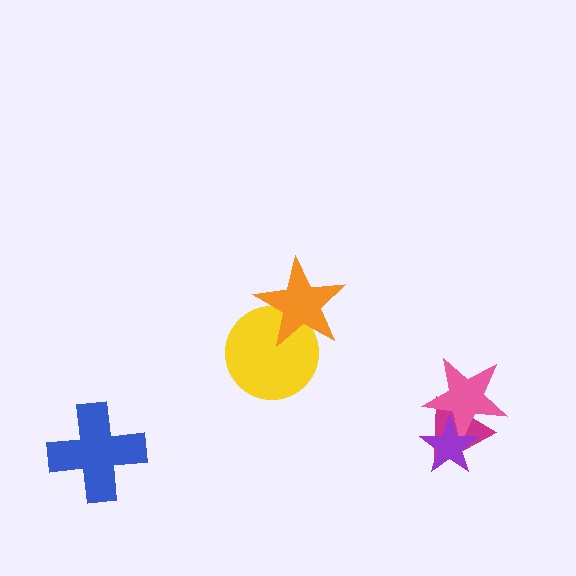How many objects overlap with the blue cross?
0 objects overlap with the blue cross.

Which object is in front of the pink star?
The purple star is in front of the pink star.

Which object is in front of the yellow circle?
The orange star is in front of the yellow circle.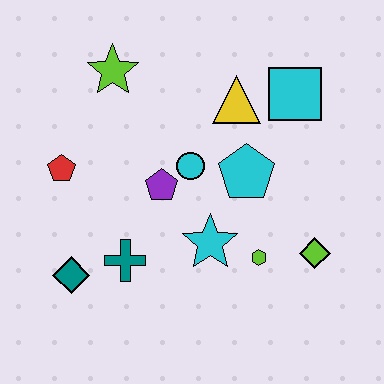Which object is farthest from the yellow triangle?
The teal diamond is farthest from the yellow triangle.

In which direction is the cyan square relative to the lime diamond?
The cyan square is above the lime diamond.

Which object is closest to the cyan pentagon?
The cyan circle is closest to the cyan pentagon.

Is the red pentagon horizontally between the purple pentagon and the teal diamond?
No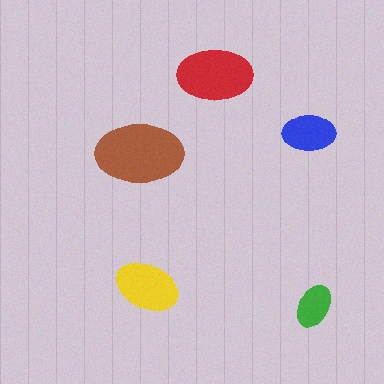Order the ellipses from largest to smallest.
the brown one, the red one, the yellow one, the blue one, the green one.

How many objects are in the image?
There are 5 objects in the image.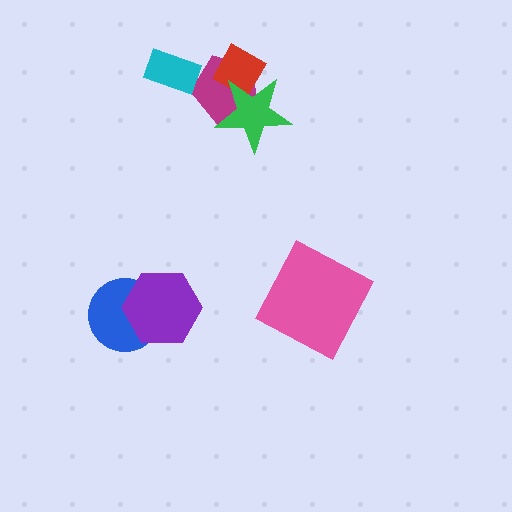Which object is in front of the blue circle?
The purple hexagon is in front of the blue circle.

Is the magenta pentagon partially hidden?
Yes, it is partially covered by another shape.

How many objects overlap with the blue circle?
1 object overlaps with the blue circle.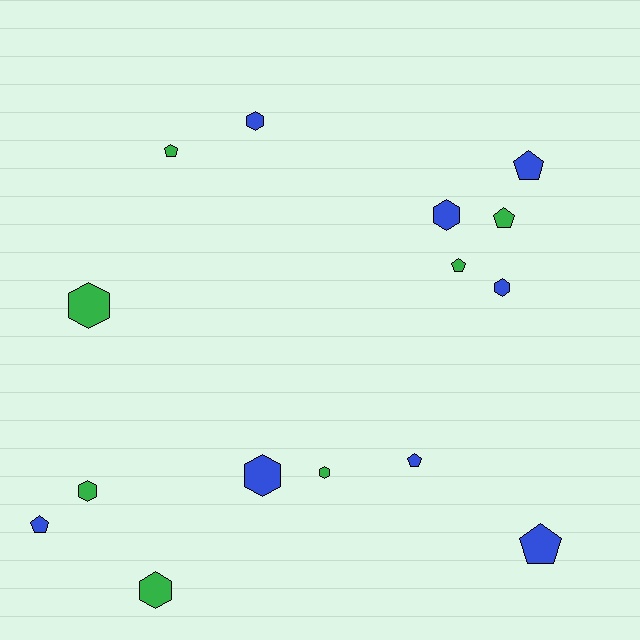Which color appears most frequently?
Blue, with 8 objects.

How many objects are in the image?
There are 15 objects.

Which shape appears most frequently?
Hexagon, with 8 objects.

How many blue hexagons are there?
There are 4 blue hexagons.